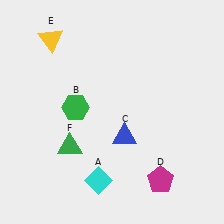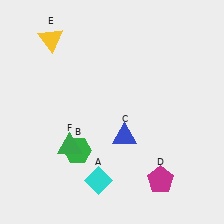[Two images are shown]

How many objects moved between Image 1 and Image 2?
1 object moved between the two images.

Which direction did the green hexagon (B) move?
The green hexagon (B) moved down.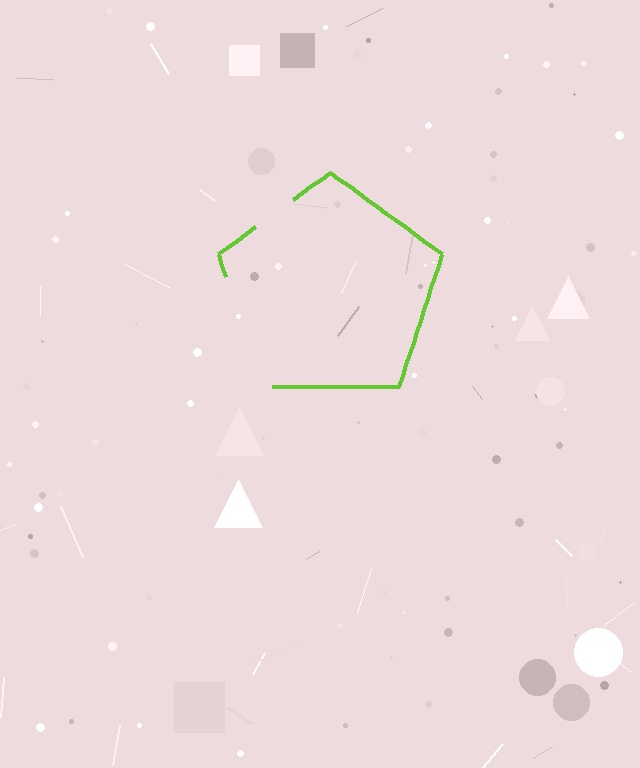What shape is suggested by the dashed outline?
The dashed outline suggests a pentagon.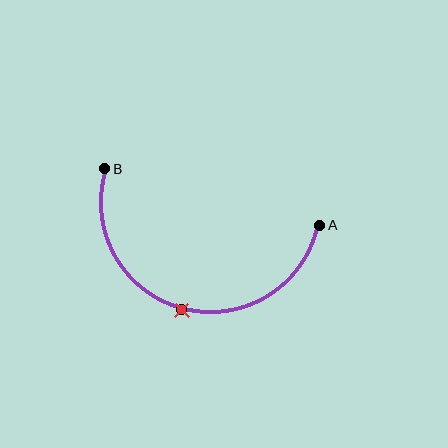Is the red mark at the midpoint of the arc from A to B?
Yes. The red mark lies on the arc at equal arc-length from both A and B — it is the arc midpoint.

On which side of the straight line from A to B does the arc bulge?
The arc bulges below the straight line connecting A and B.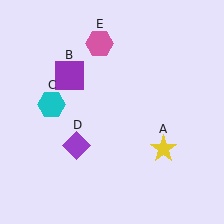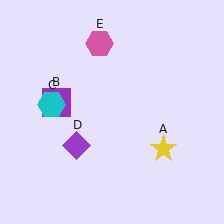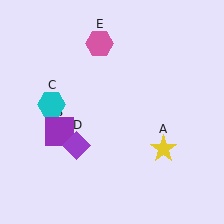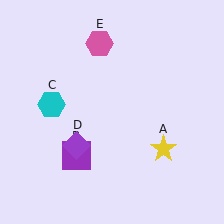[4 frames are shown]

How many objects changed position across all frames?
1 object changed position: purple square (object B).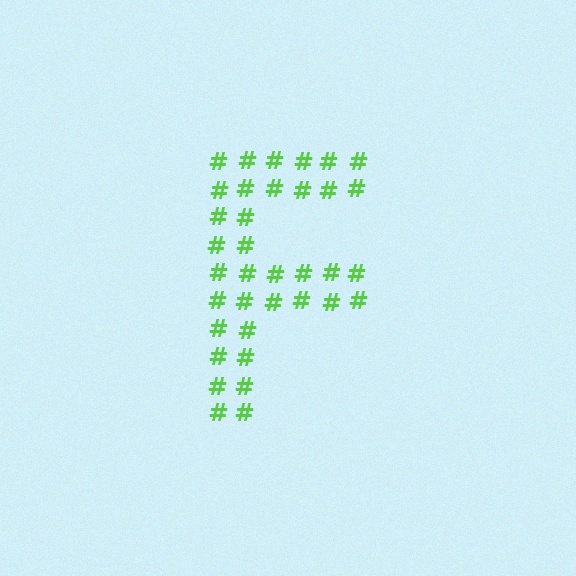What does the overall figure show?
The overall figure shows the letter F.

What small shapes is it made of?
It is made of small hash symbols.